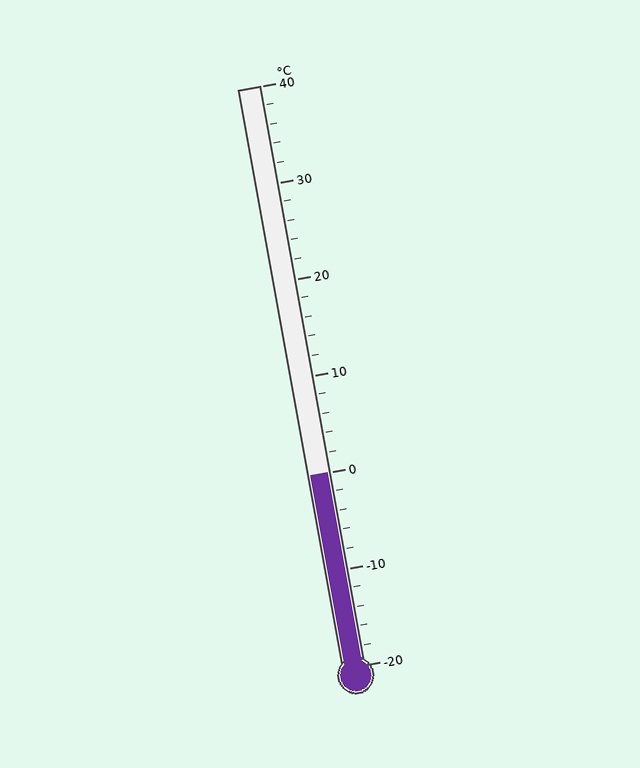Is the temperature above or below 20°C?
The temperature is below 20°C.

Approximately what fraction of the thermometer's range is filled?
The thermometer is filled to approximately 35% of its range.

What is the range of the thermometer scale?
The thermometer scale ranges from -20°C to 40°C.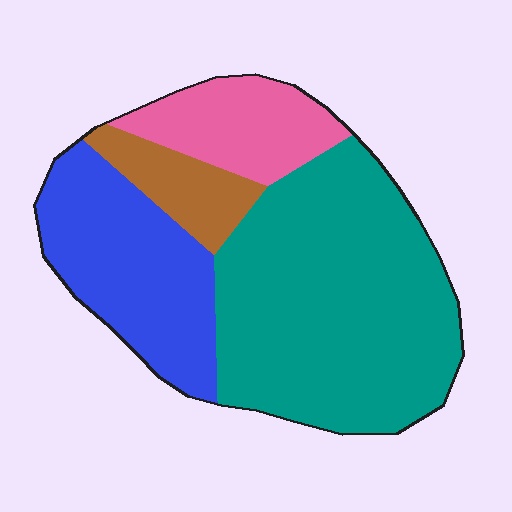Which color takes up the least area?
Brown, at roughly 10%.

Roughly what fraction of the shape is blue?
Blue takes up about one quarter (1/4) of the shape.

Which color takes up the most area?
Teal, at roughly 50%.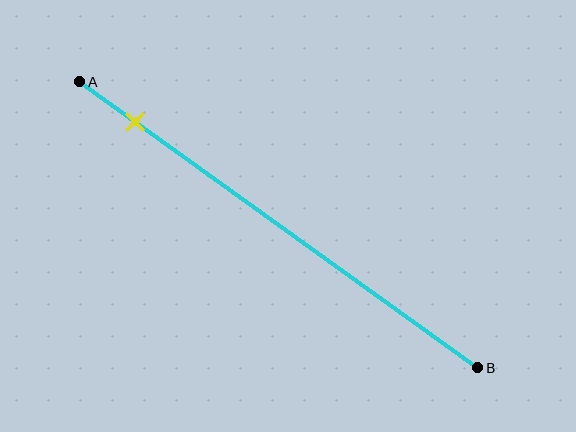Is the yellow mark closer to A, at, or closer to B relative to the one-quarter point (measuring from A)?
The yellow mark is closer to point A than the one-quarter point of segment AB.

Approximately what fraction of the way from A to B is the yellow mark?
The yellow mark is approximately 15% of the way from A to B.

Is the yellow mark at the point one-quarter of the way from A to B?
No, the mark is at about 15% from A, not at the 25% one-quarter point.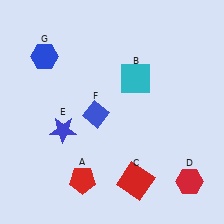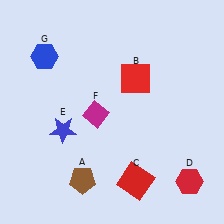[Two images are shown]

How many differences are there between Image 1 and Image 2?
There are 3 differences between the two images.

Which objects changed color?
A changed from red to brown. B changed from cyan to red. F changed from blue to magenta.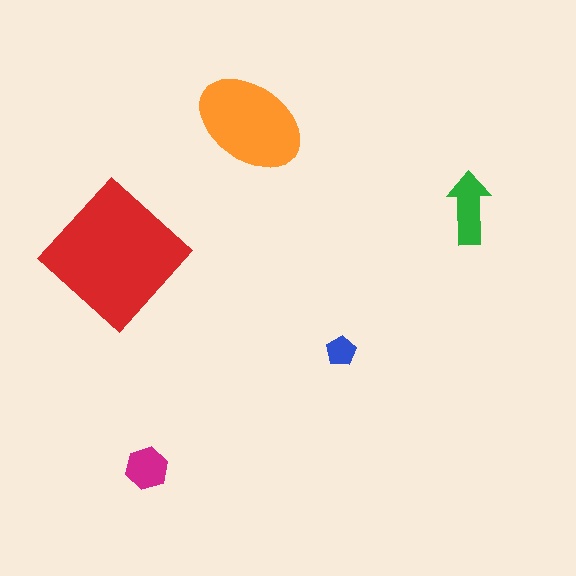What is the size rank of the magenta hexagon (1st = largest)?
4th.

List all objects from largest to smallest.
The red diamond, the orange ellipse, the green arrow, the magenta hexagon, the blue pentagon.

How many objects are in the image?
There are 5 objects in the image.